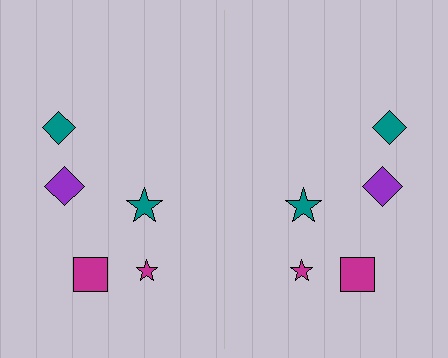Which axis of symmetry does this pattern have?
The pattern has a vertical axis of symmetry running through the center of the image.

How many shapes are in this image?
There are 10 shapes in this image.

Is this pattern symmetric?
Yes, this pattern has bilateral (reflection) symmetry.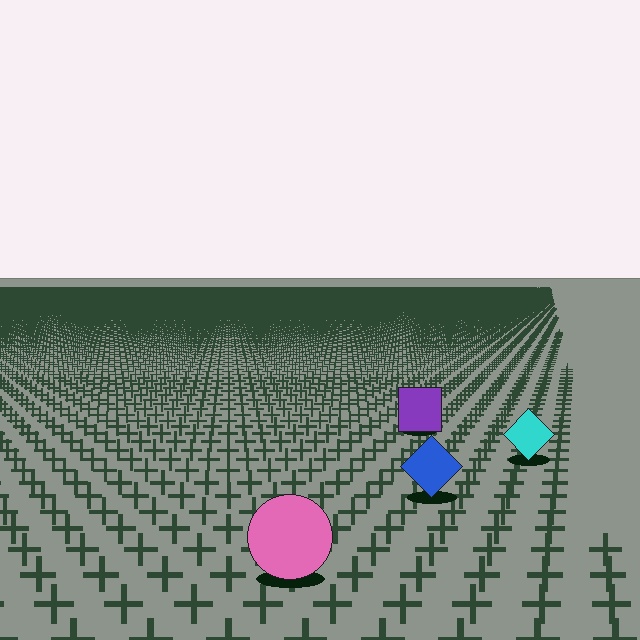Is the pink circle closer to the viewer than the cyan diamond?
Yes. The pink circle is closer — you can tell from the texture gradient: the ground texture is coarser near it.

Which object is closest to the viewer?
The pink circle is closest. The texture marks near it are larger and more spread out.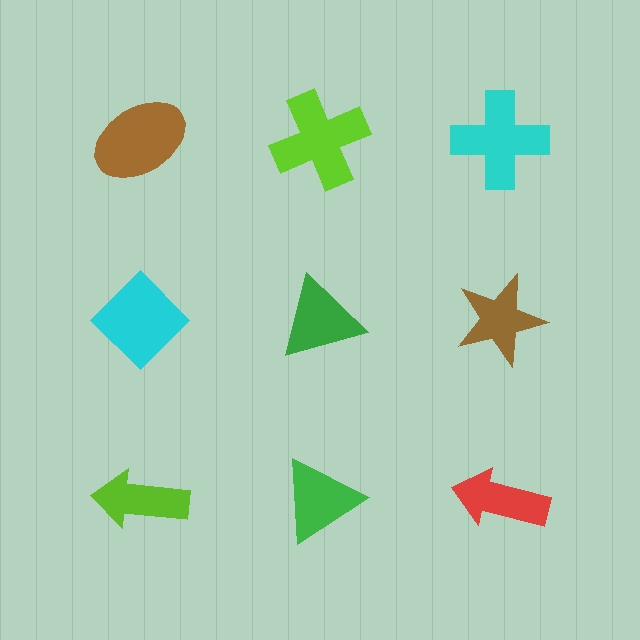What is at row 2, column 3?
A brown star.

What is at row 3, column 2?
A green triangle.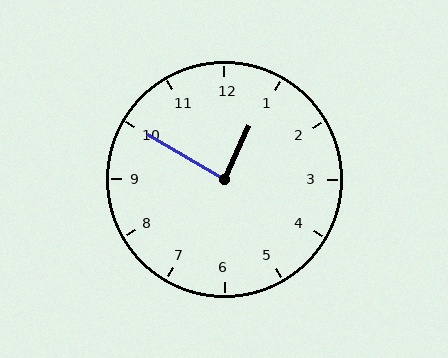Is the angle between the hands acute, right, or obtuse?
It is right.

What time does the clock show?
12:50.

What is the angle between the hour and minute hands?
Approximately 85 degrees.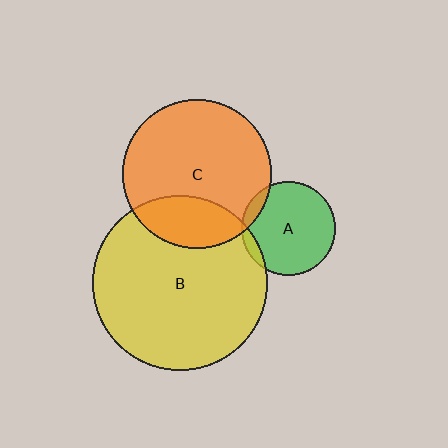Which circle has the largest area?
Circle B (yellow).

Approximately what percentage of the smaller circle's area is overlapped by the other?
Approximately 10%.